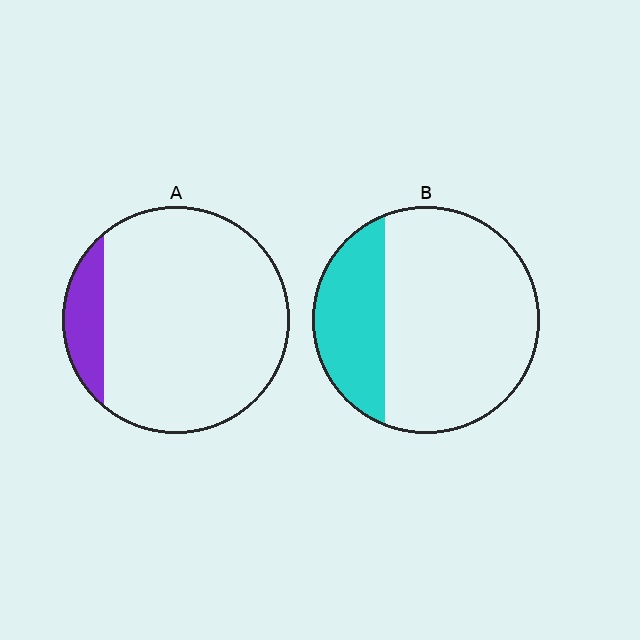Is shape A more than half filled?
No.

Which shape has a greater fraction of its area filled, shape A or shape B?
Shape B.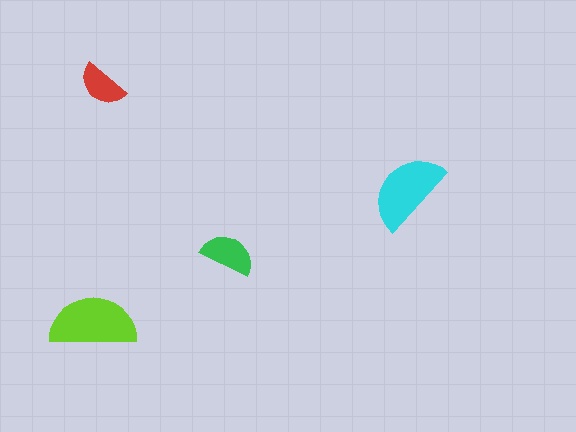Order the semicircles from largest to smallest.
the lime one, the cyan one, the green one, the red one.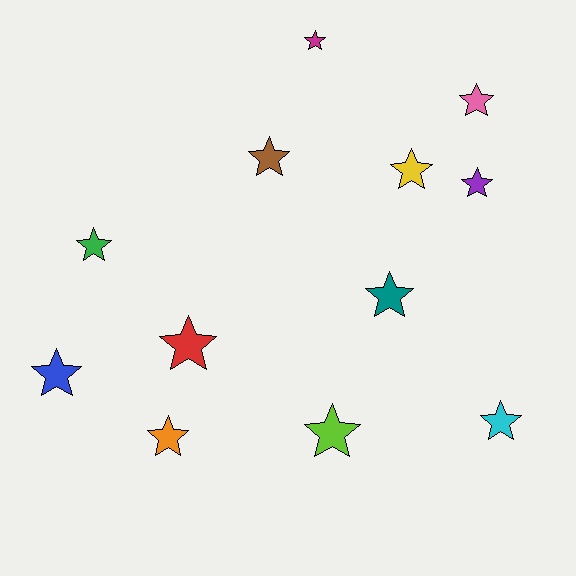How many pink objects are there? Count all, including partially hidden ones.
There is 1 pink object.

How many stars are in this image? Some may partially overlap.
There are 12 stars.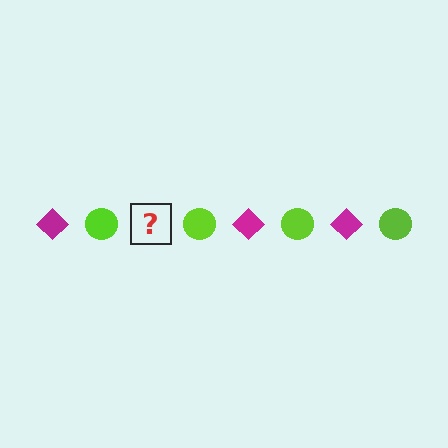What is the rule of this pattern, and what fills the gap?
The rule is that the pattern alternates between magenta diamond and lime circle. The gap should be filled with a magenta diamond.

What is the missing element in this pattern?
The missing element is a magenta diamond.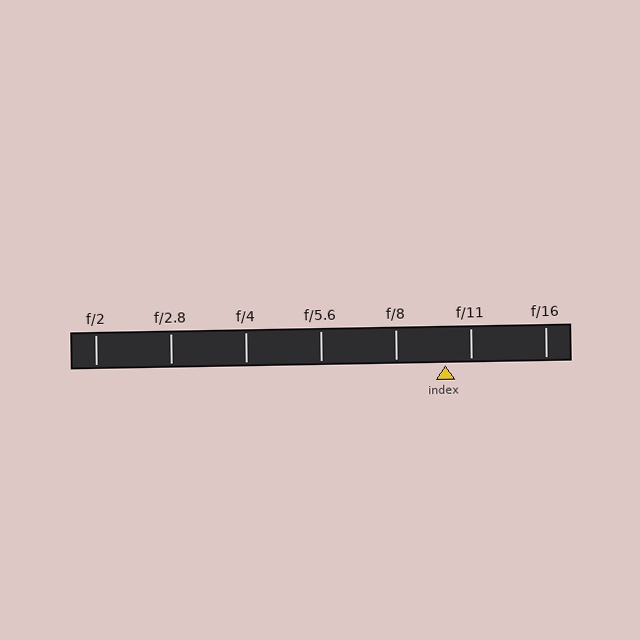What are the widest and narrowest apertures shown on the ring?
The widest aperture shown is f/2 and the narrowest is f/16.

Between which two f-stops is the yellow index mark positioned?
The index mark is between f/8 and f/11.